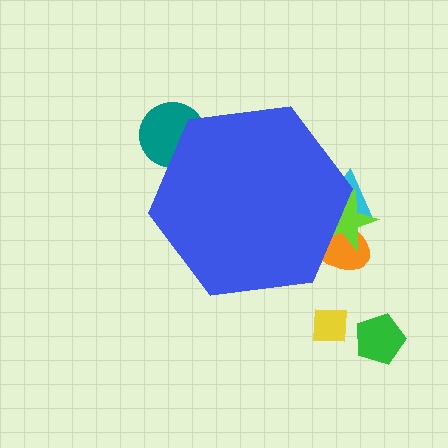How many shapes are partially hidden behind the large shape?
4 shapes are partially hidden.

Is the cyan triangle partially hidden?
Yes, the cyan triangle is partially hidden behind the blue hexagon.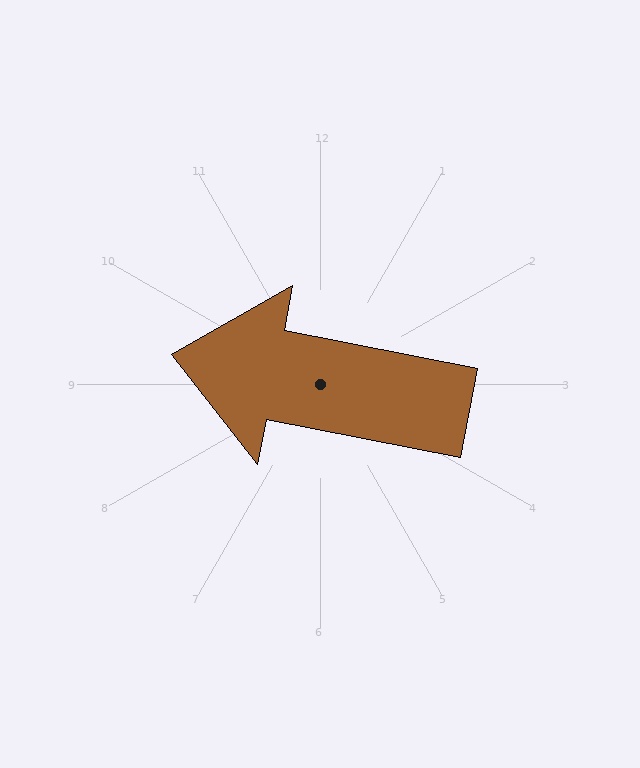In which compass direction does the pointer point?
West.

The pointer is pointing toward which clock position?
Roughly 9 o'clock.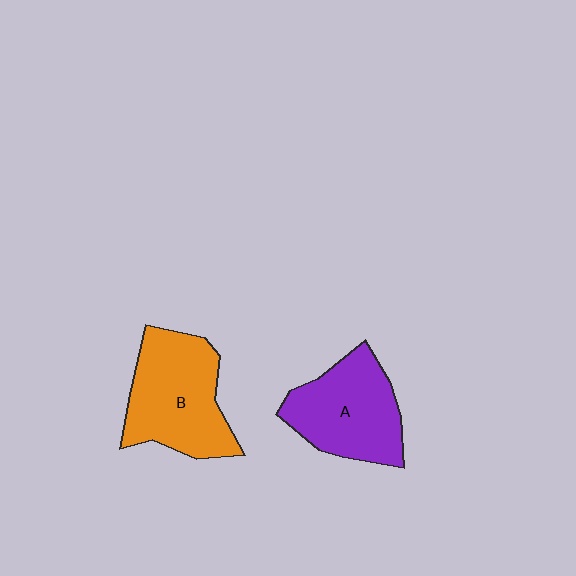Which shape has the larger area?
Shape B (orange).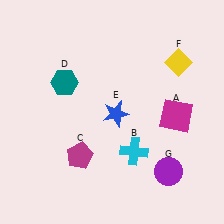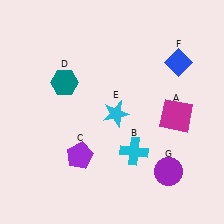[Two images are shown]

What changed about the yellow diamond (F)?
In Image 1, F is yellow. In Image 2, it changed to blue.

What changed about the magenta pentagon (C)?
In Image 1, C is magenta. In Image 2, it changed to purple.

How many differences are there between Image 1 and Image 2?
There are 3 differences between the two images.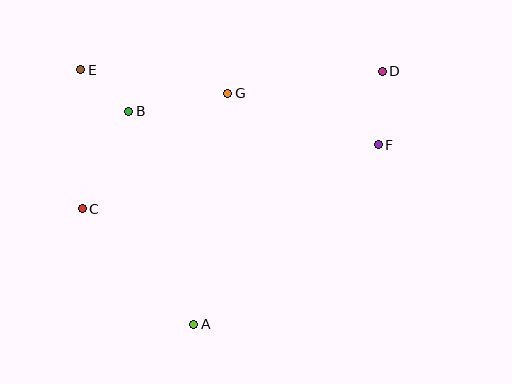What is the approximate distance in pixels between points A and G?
The distance between A and G is approximately 234 pixels.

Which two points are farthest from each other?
Points C and D are farthest from each other.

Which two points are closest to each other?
Points B and E are closest to each other.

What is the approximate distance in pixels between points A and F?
The distance between A and F is approximately 257 pixels.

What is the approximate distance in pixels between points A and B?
The distance between A and B is approximately 223 pixels.